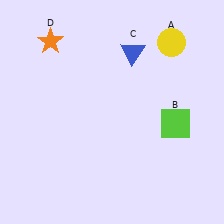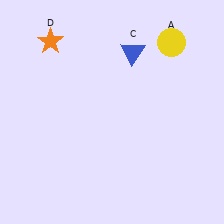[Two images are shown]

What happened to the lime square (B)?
The lime square (B) was removed in Image 2. It was in the bottom-right area of Image 1.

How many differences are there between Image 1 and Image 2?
There is 1 difference between the two images.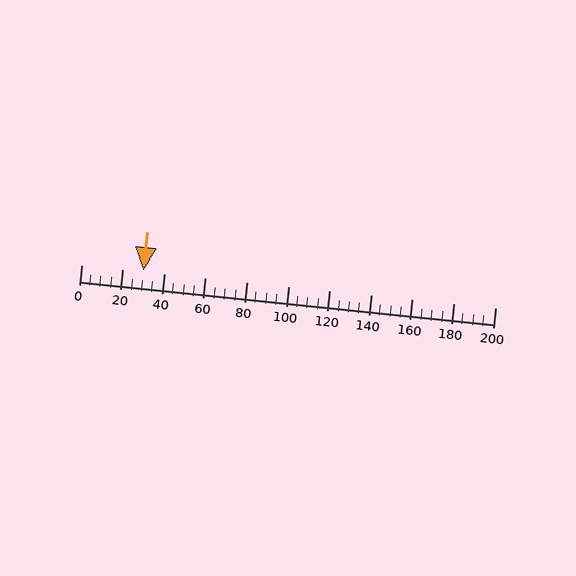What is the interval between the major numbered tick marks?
The major tick marks are spaced 20 units apart.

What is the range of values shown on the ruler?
The ruler shows values from 0 to 200.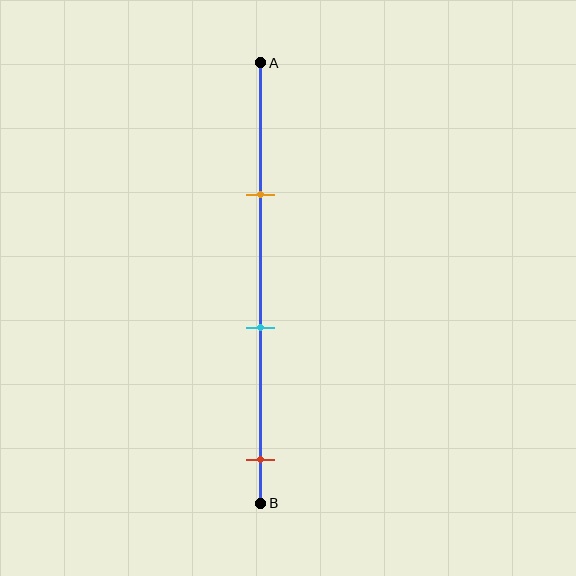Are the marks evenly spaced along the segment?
Yes, the marks are approximately evenly spaced.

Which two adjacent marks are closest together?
The orange and cyan marks are the closest adjacent pair.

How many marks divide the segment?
There are 3 marks dividing the segment.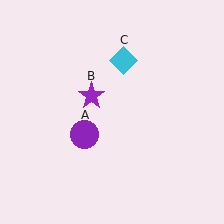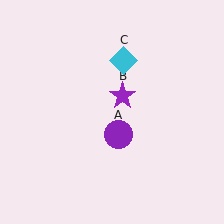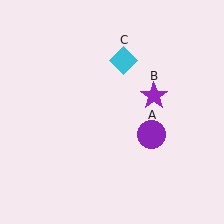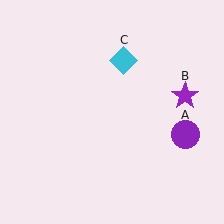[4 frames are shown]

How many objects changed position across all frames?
2 objects changed position: purple circle (object A), purple star (object B).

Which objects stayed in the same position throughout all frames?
Cyan diamond (object C) remained stationary.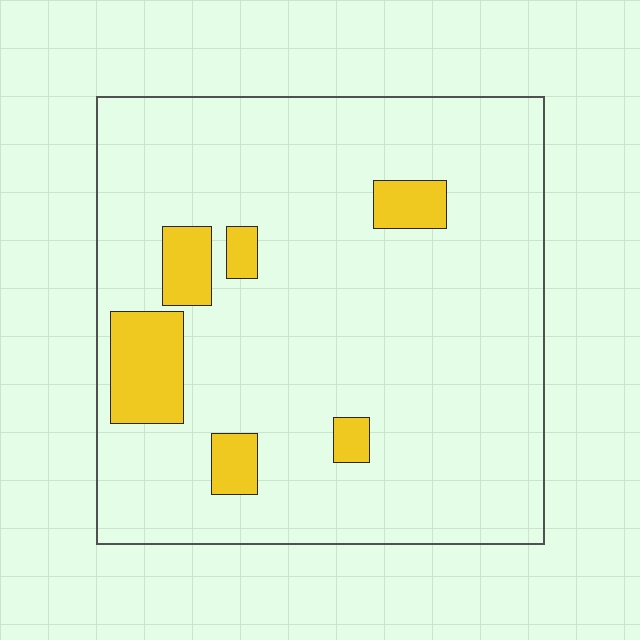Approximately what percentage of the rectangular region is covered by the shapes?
Approximately 10%.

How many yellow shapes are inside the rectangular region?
6.